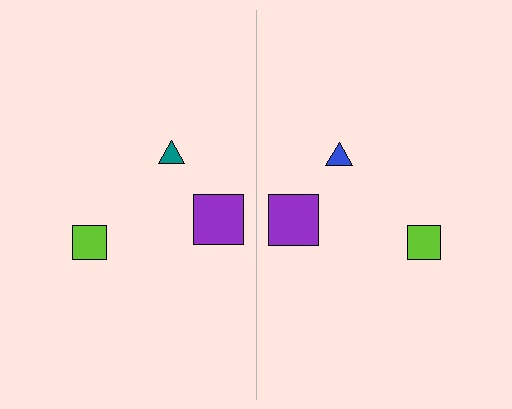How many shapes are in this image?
There are 6 shapes in this image.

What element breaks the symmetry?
The blue triangle on the right side breaks the symmetry — its mirror counterpart is teal.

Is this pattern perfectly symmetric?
No, the pattern is not perfectly symmetric. The blue triangle on the right side breaks the symmetry — its mirror counterpart is teal.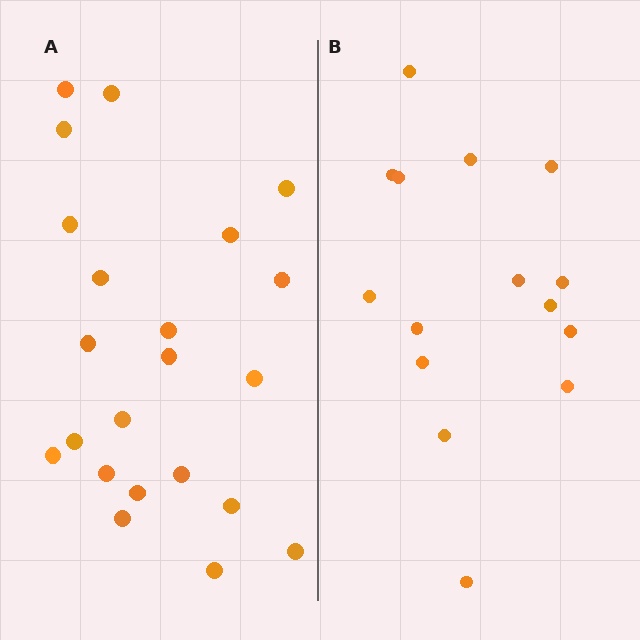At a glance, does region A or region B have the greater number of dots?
Region A (the left region) has more dots.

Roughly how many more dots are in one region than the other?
Region A has roughly 8 or so more dots than region B.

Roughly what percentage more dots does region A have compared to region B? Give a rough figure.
About 45% more.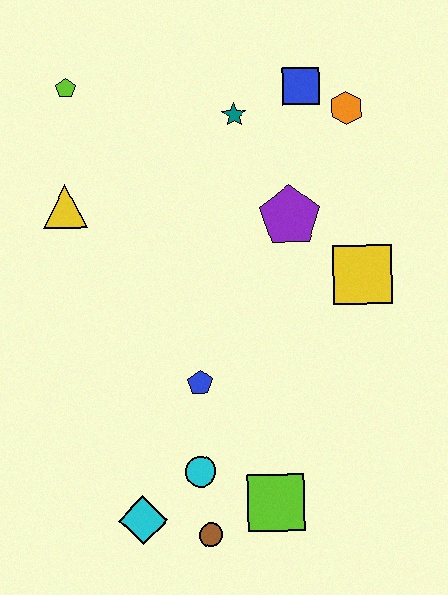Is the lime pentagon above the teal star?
Yes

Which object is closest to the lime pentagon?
The yellow triangle is closest to the lime pentagon.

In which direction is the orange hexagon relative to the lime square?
The orange hexagon is above the lime square.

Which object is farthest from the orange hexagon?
The cyan diamond is farthest from the orange hexagon.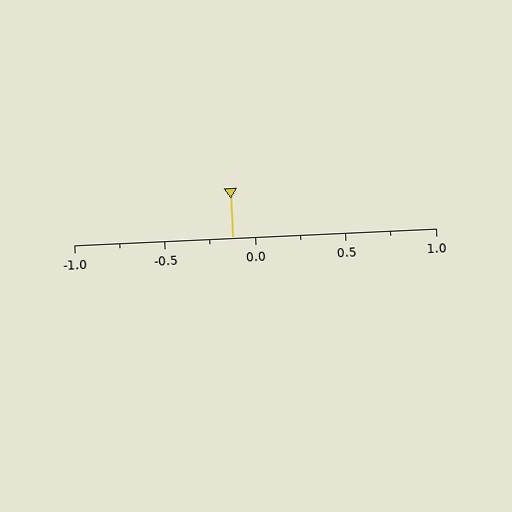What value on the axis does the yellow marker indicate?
The marker indicates approximately -0.12.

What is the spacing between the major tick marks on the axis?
The major ticks are spaced 0.5 apart.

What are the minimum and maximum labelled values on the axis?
The axis runs from -1.0 to 1.0.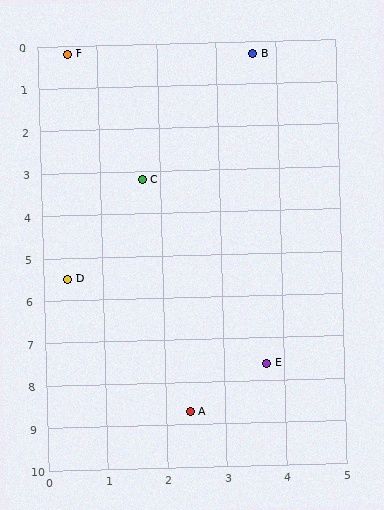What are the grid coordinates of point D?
Point D is at approximately (0.4, 5.5).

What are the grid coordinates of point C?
Point C is at approximately (1.7, 3.2).